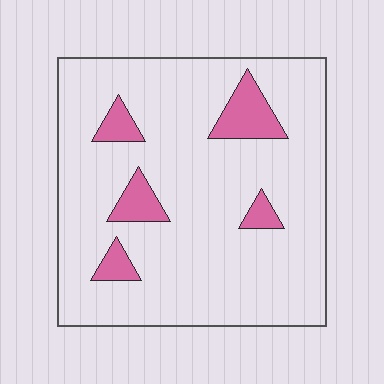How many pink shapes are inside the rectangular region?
5.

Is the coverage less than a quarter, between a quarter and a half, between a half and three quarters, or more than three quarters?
Less than a quarter.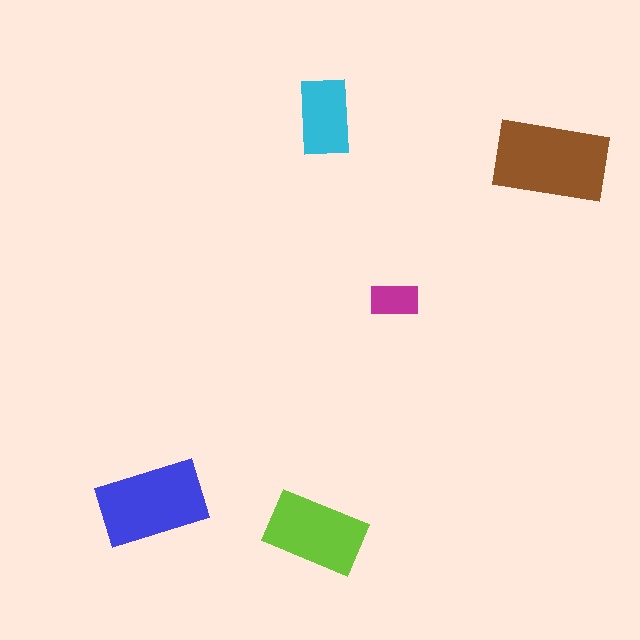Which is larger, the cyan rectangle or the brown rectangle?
The brown one.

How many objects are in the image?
There are 5 objects in the image.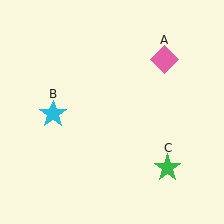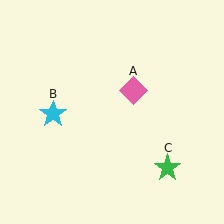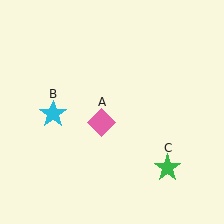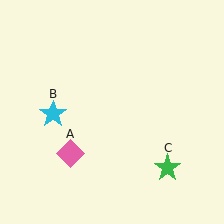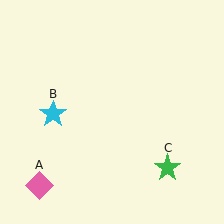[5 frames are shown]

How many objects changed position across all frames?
1 object changed position: pink diamond (object A).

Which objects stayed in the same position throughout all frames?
Cyan star (object B) and green star (object C) remained stationary.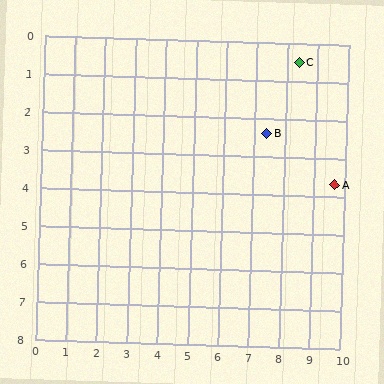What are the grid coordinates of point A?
Point A is at approximately (9.7, 3.7).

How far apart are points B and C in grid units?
Points B and C are about 2.1 grid units apart.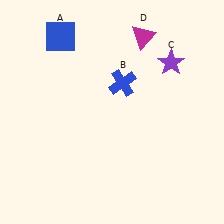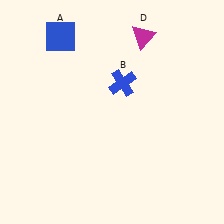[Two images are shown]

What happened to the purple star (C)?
The purple star (C) was removed in Image 2. It was in the top-right area of Image 1.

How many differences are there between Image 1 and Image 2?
There is 1 difference between the two images.